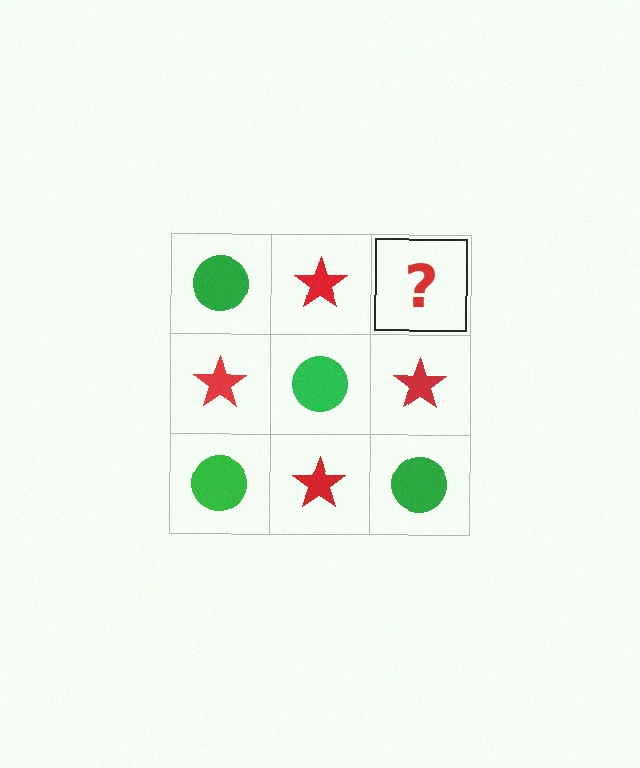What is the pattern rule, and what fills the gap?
The rule is that it alternates green circle and red star in a checkerboard pattern. The gap should be filled with a green circle.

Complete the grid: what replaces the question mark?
The question mark should be replaced with a green circle.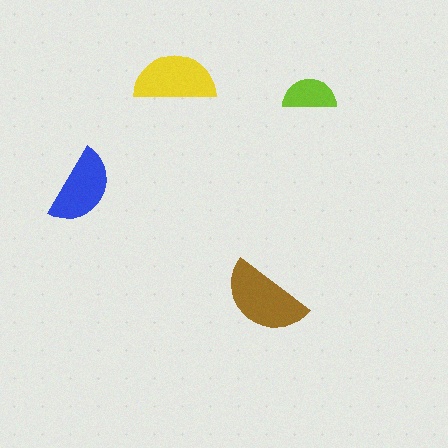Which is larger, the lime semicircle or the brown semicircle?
The brown one.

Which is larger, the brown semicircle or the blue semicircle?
The brown one.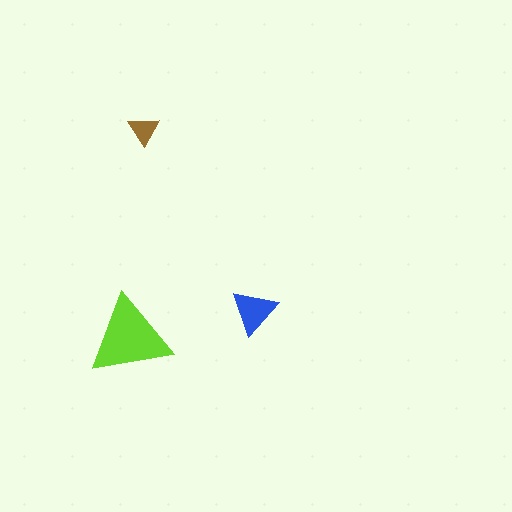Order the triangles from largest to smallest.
the lime one, the blue one, the brown one.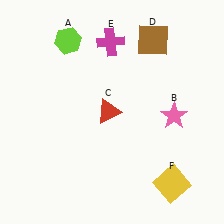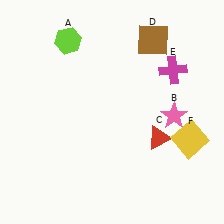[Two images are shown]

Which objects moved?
The objects that moved are: the red triangle (C), the magenta cross (E), the yellow square (F).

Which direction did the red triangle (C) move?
The red triangle (C) moved right.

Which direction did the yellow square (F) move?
The yellow square (F) moved up.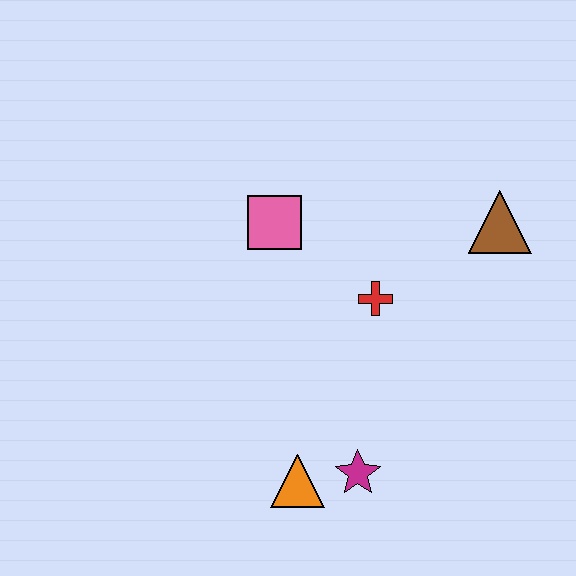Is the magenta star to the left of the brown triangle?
Yes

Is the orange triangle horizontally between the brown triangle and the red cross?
No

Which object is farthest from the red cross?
The orange triangle is farthest from the red cross.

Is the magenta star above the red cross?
No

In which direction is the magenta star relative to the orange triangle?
The magenta star is to the right of the orange triangle.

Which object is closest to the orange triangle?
The magenta star is closest to the orange triangle.